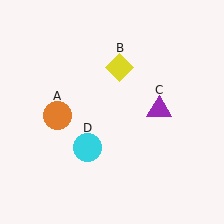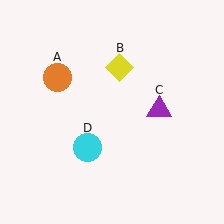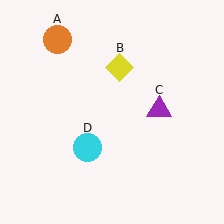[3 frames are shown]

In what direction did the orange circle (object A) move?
The orange circle (object A) moved up.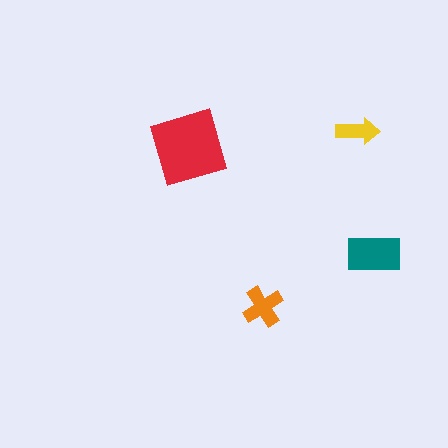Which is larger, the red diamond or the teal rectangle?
The red diamond.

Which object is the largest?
The red diamond.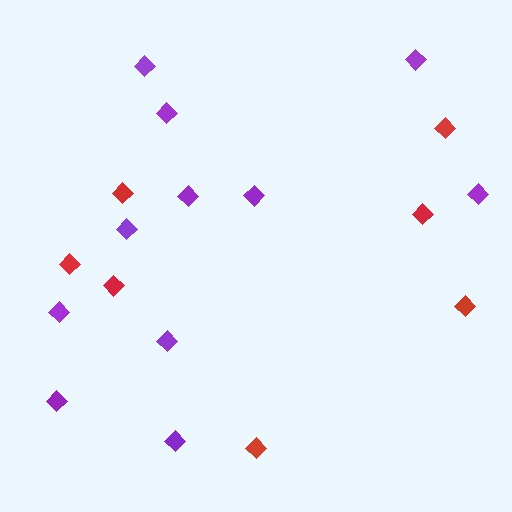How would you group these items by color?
There are 2 groups: one group of purple diamonds (11) and one group of red diamonds (7).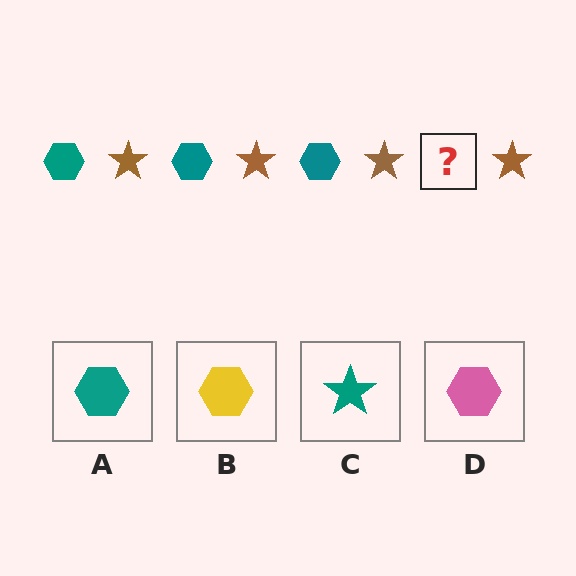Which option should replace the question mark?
Option A.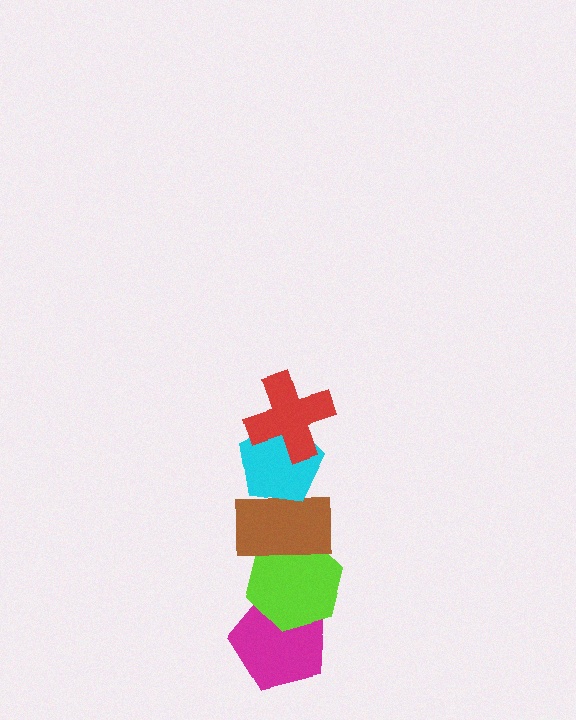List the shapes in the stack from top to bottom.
From top to bottom: the red cross, the cyan pentagon, the brown rectangle, the lime hexagon, the magenta pentagon.